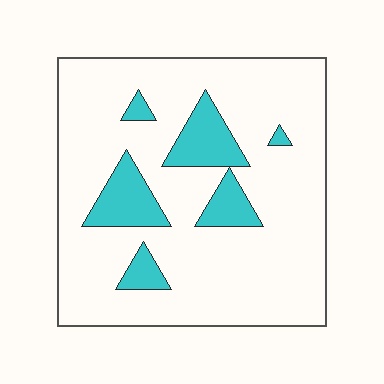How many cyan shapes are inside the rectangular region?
6.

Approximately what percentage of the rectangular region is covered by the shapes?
Approximately 15%.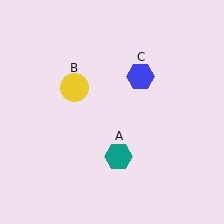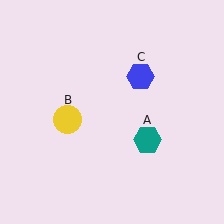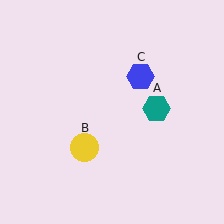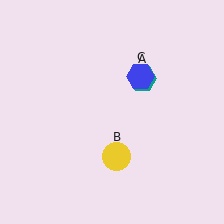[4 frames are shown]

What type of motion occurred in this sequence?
The teal hexagon (object A), yellow circle (object B) rotated counterclockwise around the center of the scene.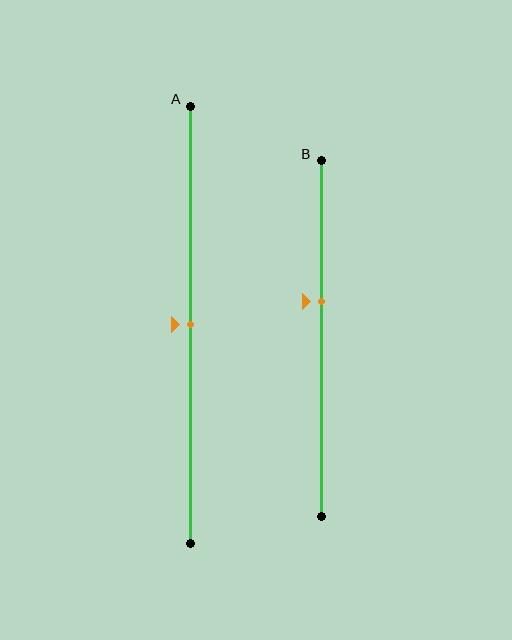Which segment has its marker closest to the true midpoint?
Segment A has its marker closest to the true midpoint.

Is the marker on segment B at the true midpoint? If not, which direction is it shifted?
No, the marker on segment B is shifted upward by about 10% of the segment length.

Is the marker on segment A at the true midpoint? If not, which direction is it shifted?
Yes, the marker on segment A is at the true midpoint.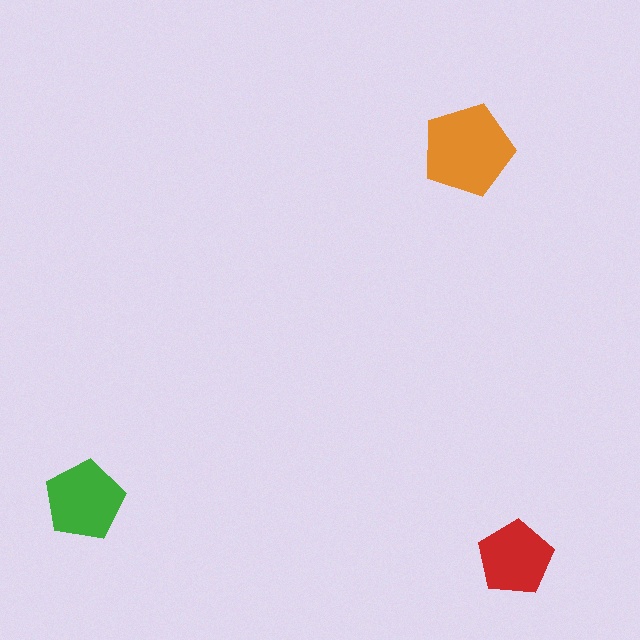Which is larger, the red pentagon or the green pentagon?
The green one.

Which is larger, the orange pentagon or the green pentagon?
The orange one.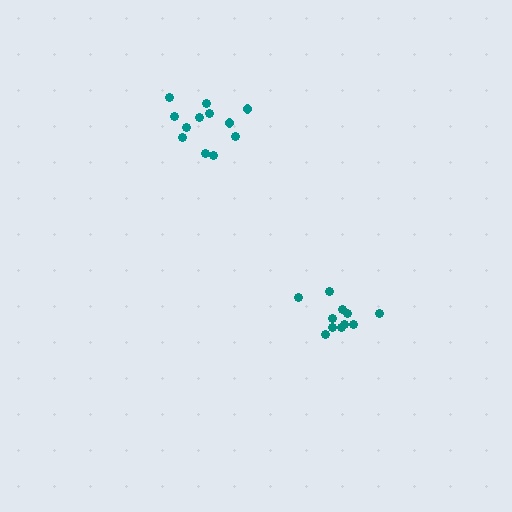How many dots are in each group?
Group 1: 11 dots, Group 2: 12 dots (23 total).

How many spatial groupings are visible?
There are 2 spatial groupings.